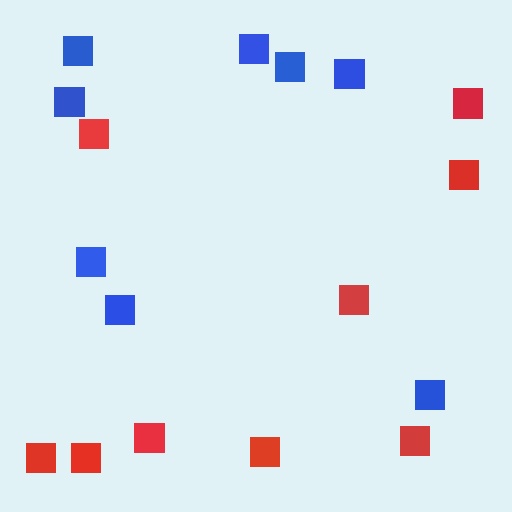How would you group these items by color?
There are 2 groups: one group of blue squares (8) and one group of red squares (9).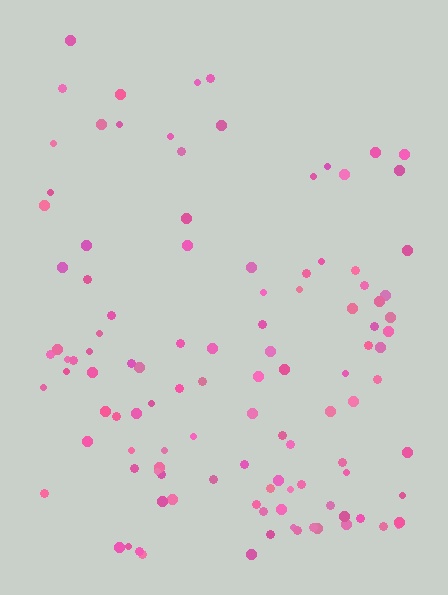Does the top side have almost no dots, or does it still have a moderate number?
Still a moderate number, just noticeably fewer than the bottom.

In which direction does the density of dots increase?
From top to bottom, with the bottom side densest.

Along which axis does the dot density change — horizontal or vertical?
Vertical.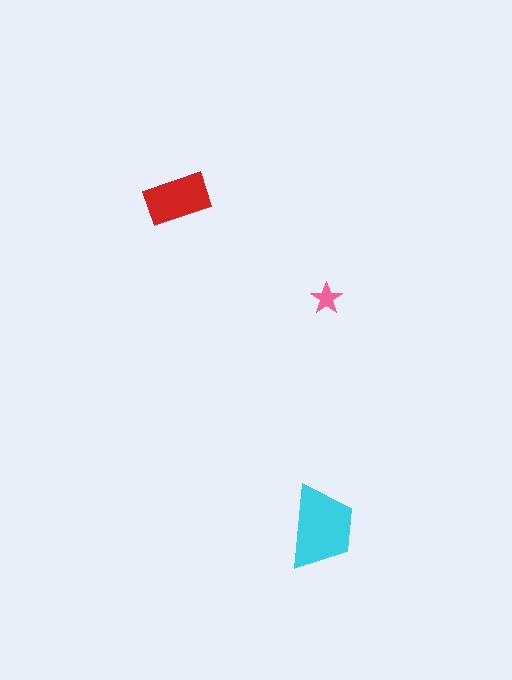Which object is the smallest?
The pink star.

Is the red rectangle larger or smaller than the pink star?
Larger.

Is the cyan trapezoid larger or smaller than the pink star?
Larger.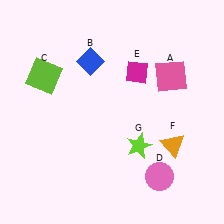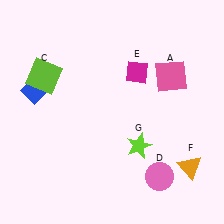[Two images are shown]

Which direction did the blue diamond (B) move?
The blue diamond (B) moved left.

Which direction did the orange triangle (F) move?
The orange triangle (F) moved down.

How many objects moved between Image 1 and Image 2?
2 objects moved between the two images.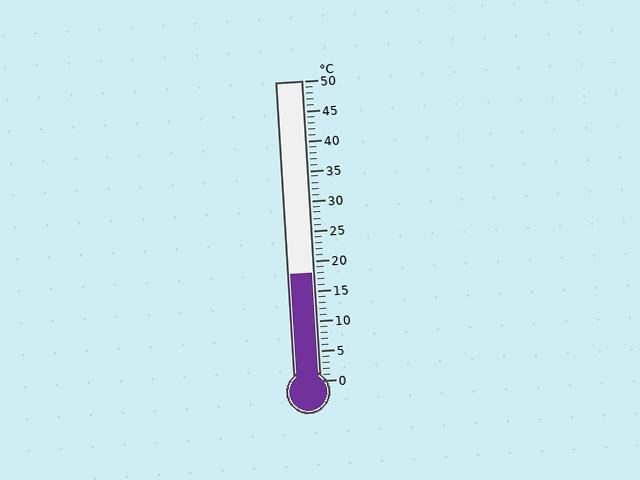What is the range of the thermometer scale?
The thermometer scale ranges from 0°C to 50°C.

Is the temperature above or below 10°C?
The temperature is above 10°C.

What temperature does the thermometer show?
The thermometer shows approximately 18°C.